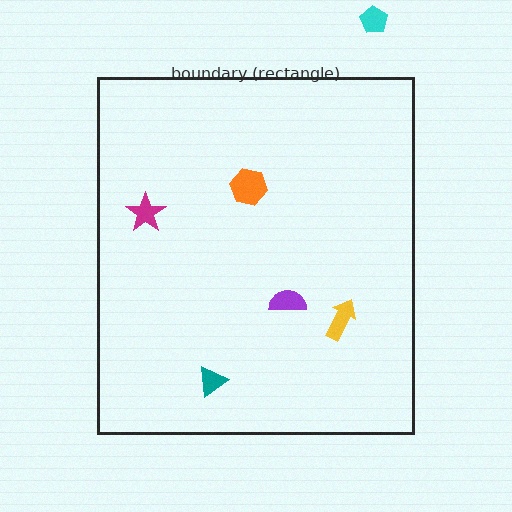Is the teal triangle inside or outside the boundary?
Inside.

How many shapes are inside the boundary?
5 inside, 1 outside.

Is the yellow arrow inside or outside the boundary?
Inside.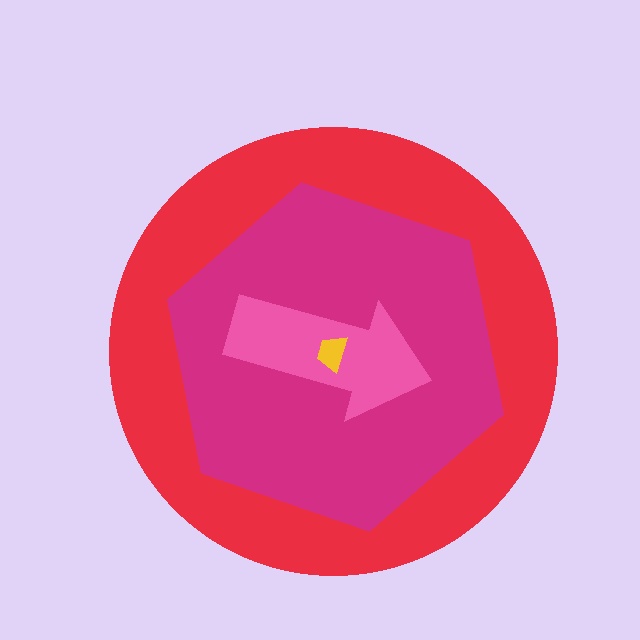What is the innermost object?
The yellow trapezoid.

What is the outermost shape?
The red circle.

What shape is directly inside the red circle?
The magenta hexagon.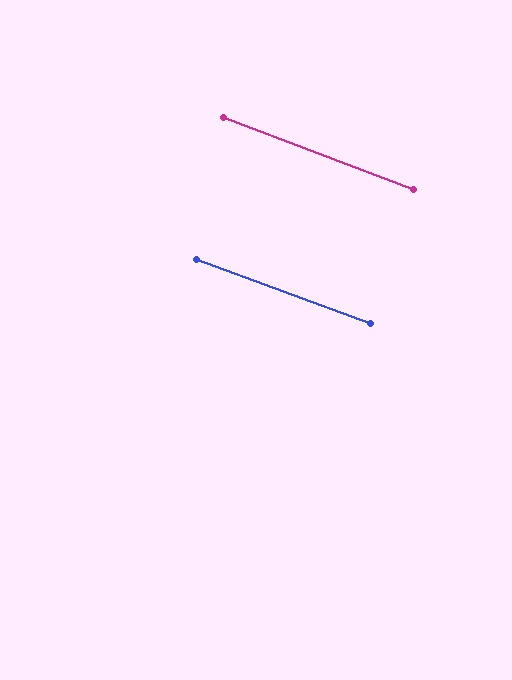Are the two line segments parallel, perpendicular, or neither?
Parallel — their directions differ by only 0.6°.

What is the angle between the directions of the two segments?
Approximately 1 degree.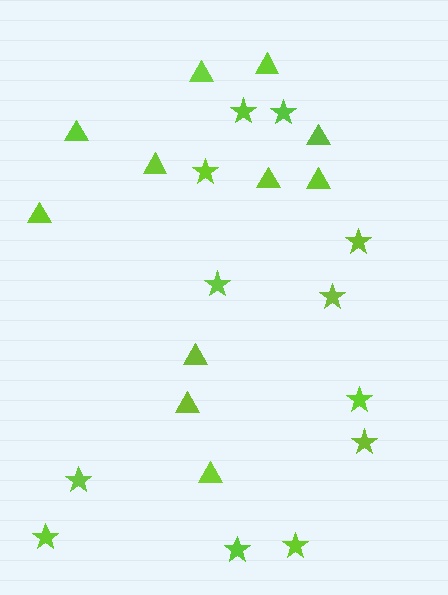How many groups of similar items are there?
There are 2 groups: one group of triangles (11) and one group of stars (12).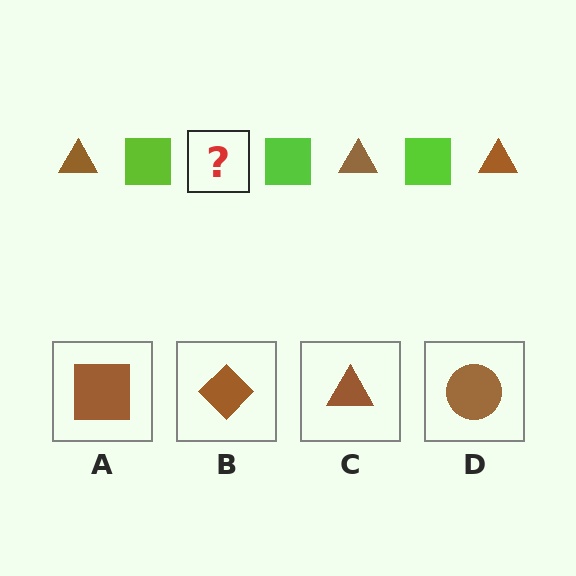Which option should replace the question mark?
Option C.